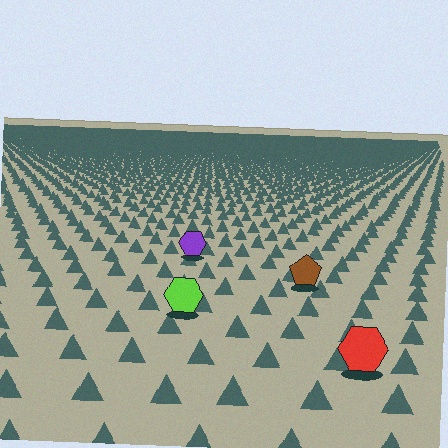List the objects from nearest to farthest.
From nearest to farthest: the red hexagon, the lime hexagon, the brown pentagon, the purple hexagon.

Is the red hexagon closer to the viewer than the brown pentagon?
Yes. The red hexagon is closer — you can tell from the texture gradient: the ground texture is coarser near it.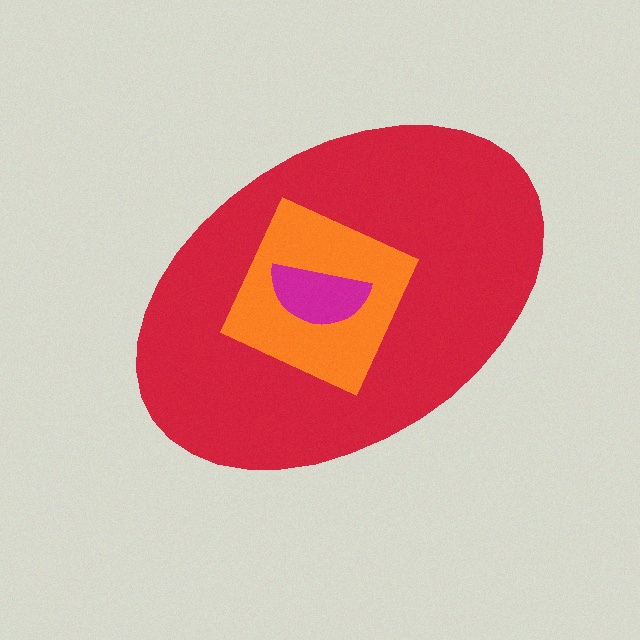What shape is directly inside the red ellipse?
The orange diamond.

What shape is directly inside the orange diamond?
The magenta semicircle.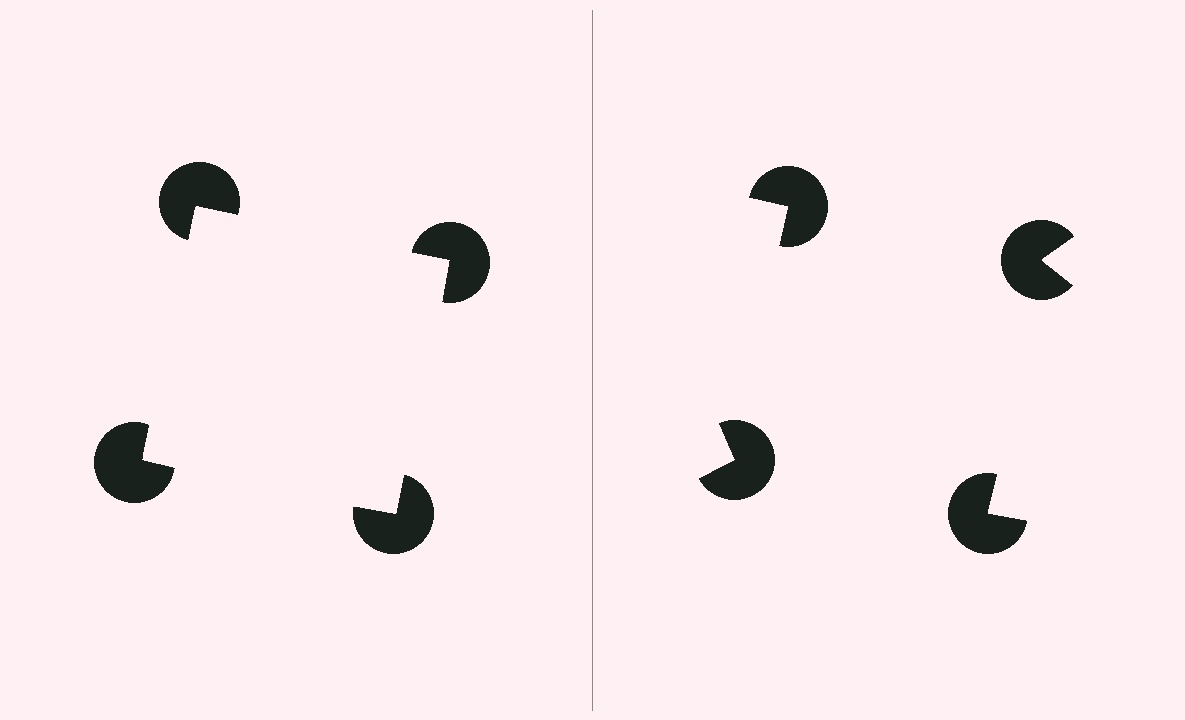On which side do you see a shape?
An illusory square appears on the left side. On the right side the wedge cuts are rotated, so no coherent shape forms.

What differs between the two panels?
The pac-man discs are positioned identically on both sides; only the wedge orientations differ. On the left they align to a square; on the right they are misaligned.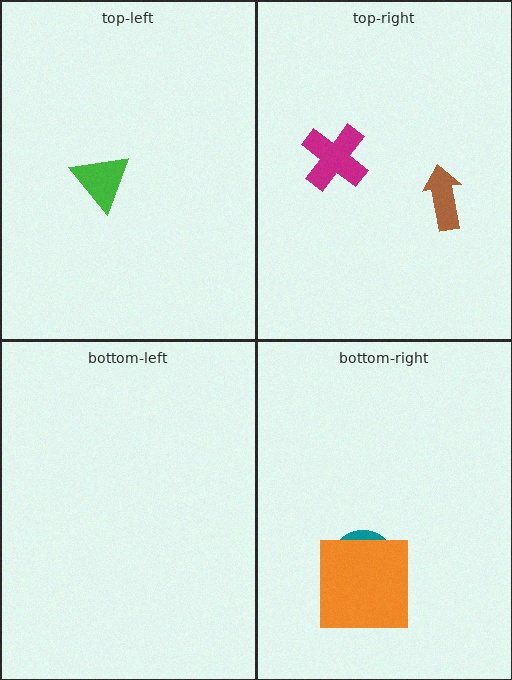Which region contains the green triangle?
The top-left region.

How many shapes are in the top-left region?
1.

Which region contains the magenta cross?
The top-right region.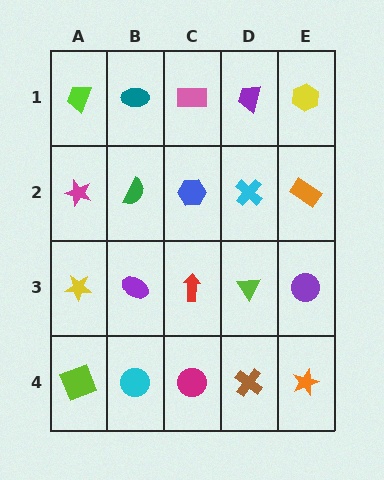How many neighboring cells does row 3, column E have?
3.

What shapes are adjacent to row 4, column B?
A purple ellipse (row 3, column B), a lime square (row 4, column A), a magenta circle (row 4, column C).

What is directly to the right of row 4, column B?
A magenta circle.